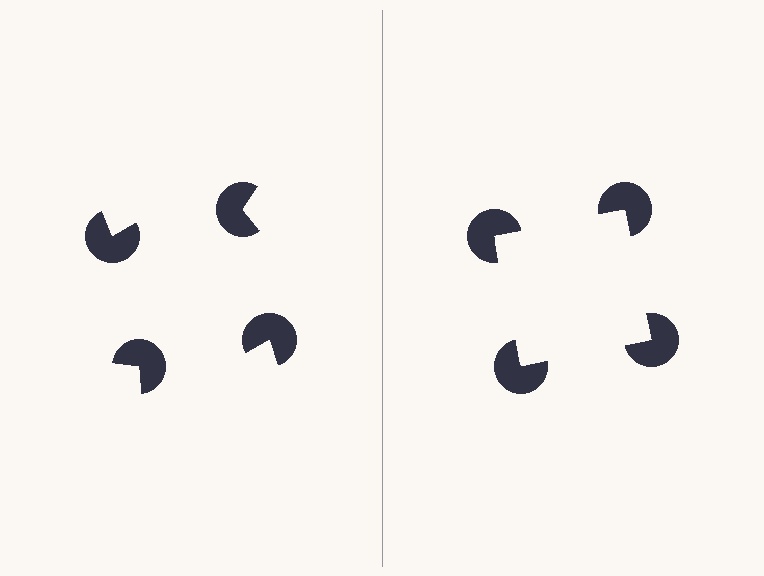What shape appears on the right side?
An illusory square.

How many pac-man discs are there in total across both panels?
8 — 4 on each side.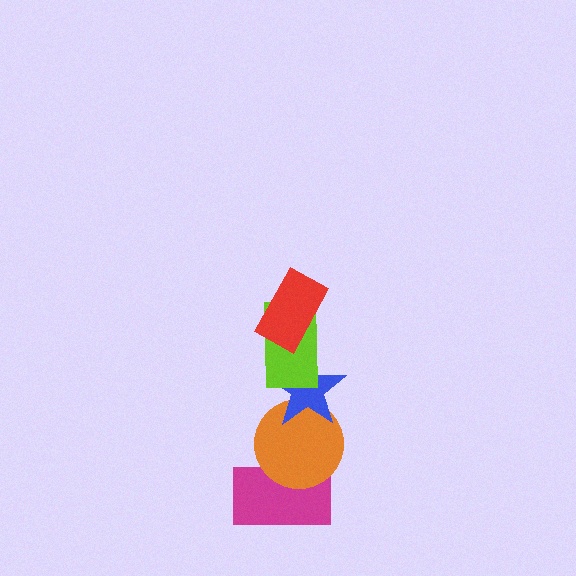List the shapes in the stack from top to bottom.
From top to bottom: the red rectangle, the lime rectangle, the blue star, the orange circle, the magenta rectangle.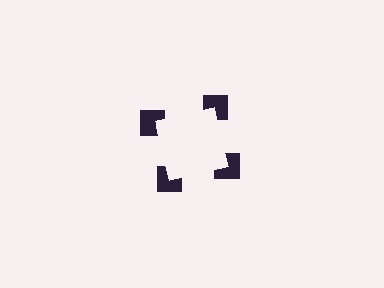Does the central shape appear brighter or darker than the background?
It typically appears slightly brighter than the background, even though no actual brightness change is drawn.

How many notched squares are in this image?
There are 4 — one at each vertex of the illusory square.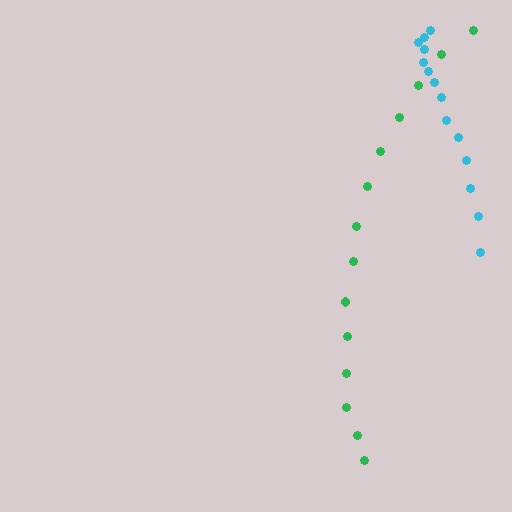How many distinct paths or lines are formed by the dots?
There are 2 distinct paths.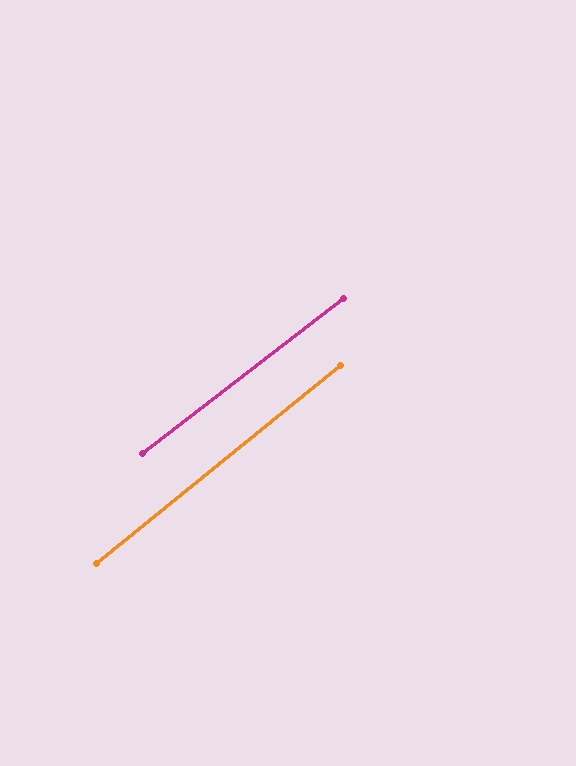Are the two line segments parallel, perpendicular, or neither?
Parallel — their directions differ by only 1.4°.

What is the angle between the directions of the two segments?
Approximately 1 degree.